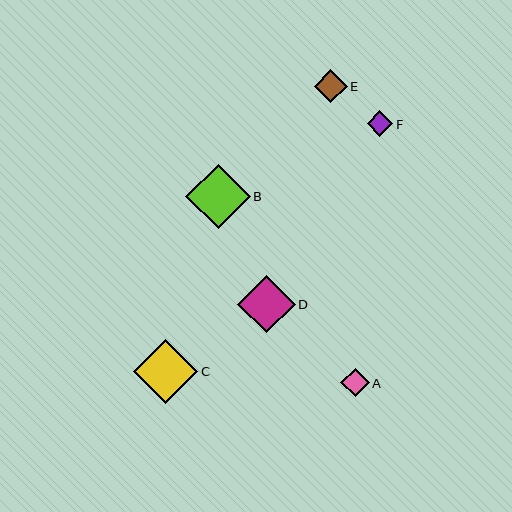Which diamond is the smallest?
Diamond F is the smallest with a size of approximately 26 pixels.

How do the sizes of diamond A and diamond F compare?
Diamond A and diamond F are approximately the same size.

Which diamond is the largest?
Diamond B is the largest with a size of approximately 64 pixels.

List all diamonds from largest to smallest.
From largest to smallest: B, C, D, E, A, F.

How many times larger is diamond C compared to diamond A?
Diamond C is approximately 2.3 times the size of diamond A.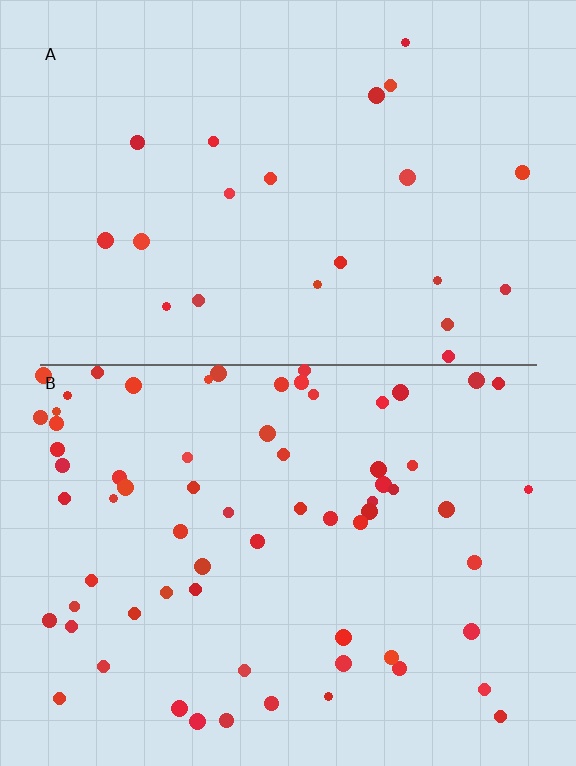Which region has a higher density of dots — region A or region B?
B (the bottom).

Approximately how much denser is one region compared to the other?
Approximately 3.1× — region B over region A.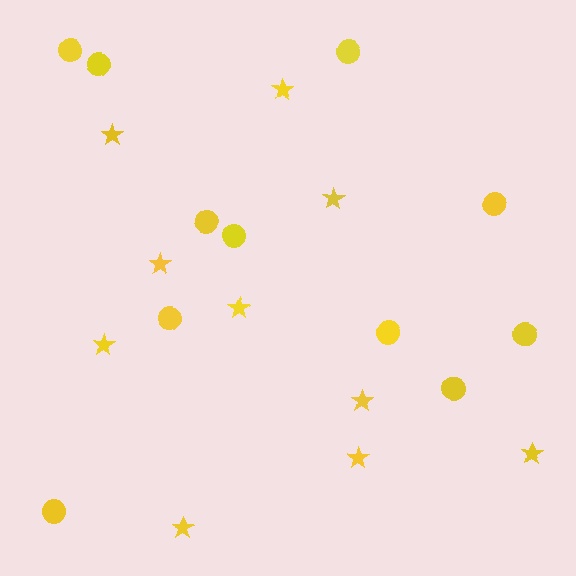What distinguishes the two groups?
There are 2 groups: one group of stars (10) and one group of circles (11).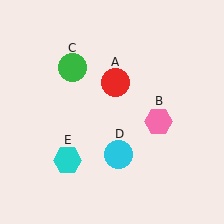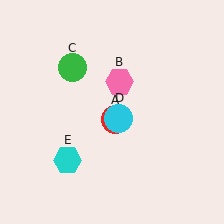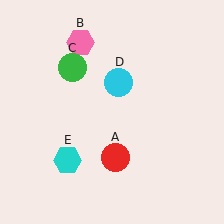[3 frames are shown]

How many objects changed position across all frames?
3 objects changed position: red circle (object A), pink hexagon (object B), cyan circle (object D).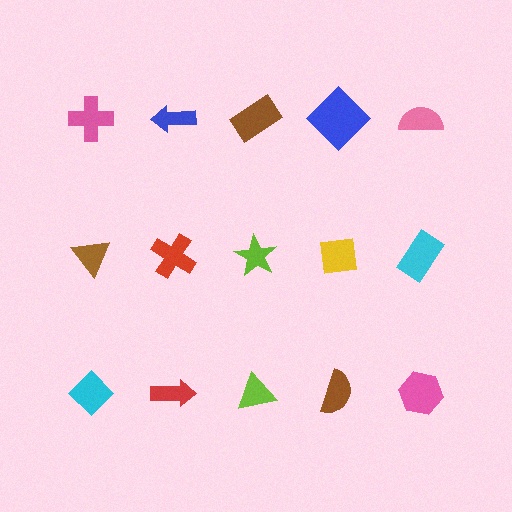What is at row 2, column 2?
A red cross.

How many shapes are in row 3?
5 shapes.